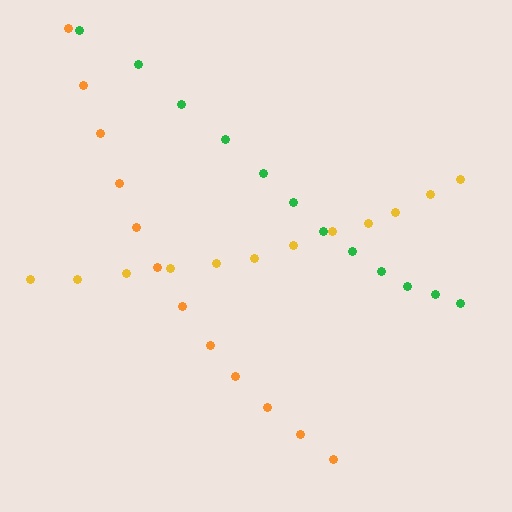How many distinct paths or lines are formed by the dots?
There are 3 distinct paths.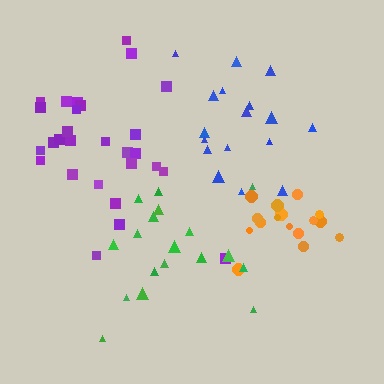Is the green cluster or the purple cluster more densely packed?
Purple.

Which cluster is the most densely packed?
Orange.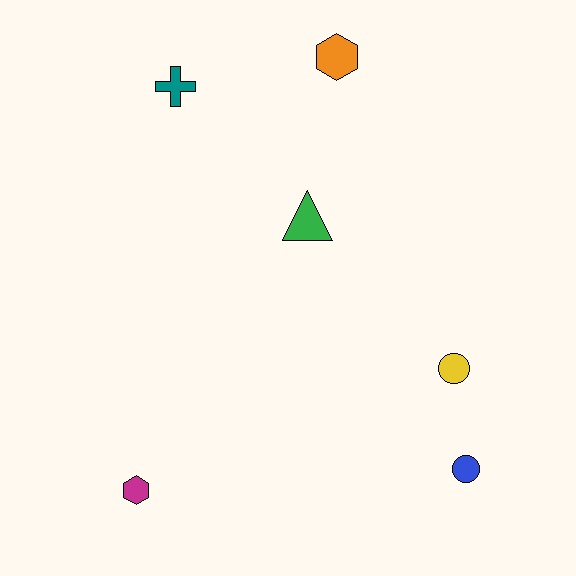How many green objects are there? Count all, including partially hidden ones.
There is 1 green object.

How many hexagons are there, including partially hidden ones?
There are 2 hexagons.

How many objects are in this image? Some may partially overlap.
There are 6 objects.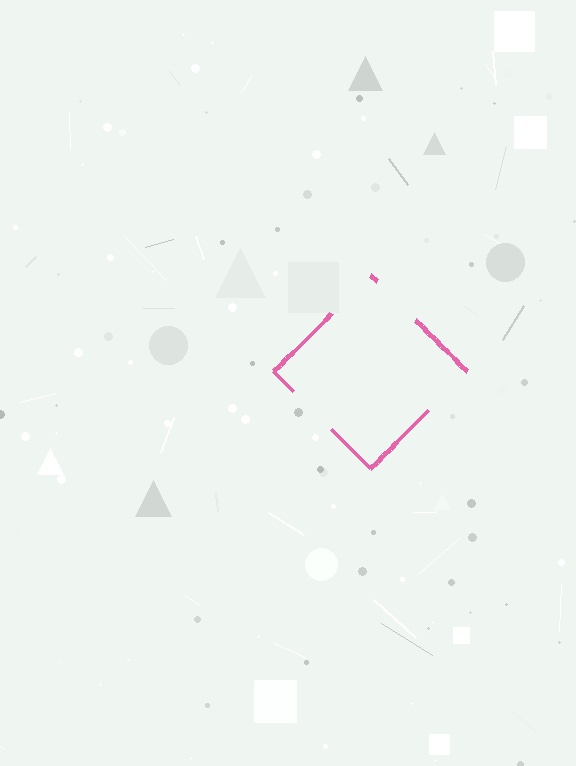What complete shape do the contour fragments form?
The contour fragments form a diamond.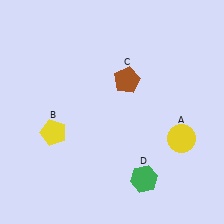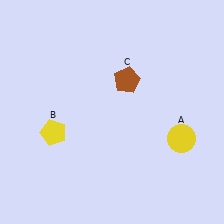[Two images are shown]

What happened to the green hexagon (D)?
The green hexagon (D) was removed in Image 2. It was in the bottom-right area of Image 1.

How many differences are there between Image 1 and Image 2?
There is 1 difference between the two images.